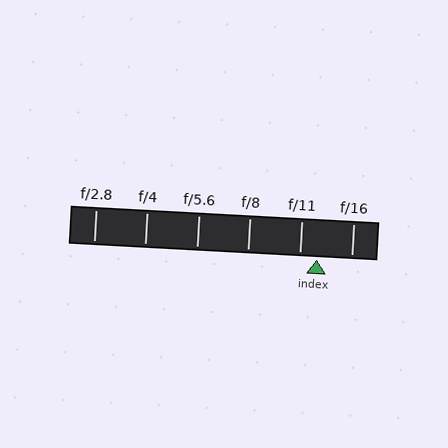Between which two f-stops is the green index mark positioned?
The index mark is between f/11 and f/16.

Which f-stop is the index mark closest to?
The index mark is closest to f/11.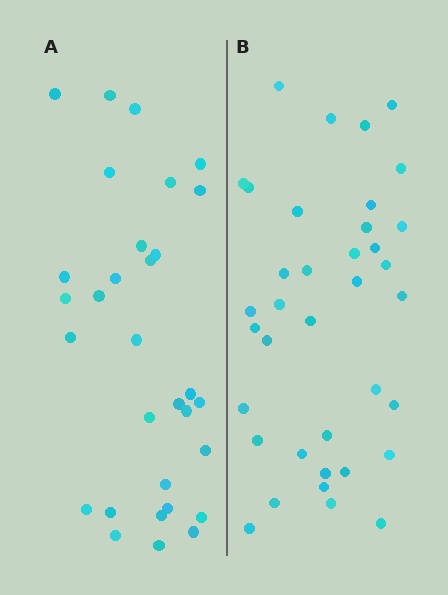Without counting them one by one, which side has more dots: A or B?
Region B (the right region) has more dots.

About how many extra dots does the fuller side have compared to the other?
Region B has about 6 more dots than region A.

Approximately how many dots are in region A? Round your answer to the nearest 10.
About 30 dots. (The exact count is 31, which rounds to 30.)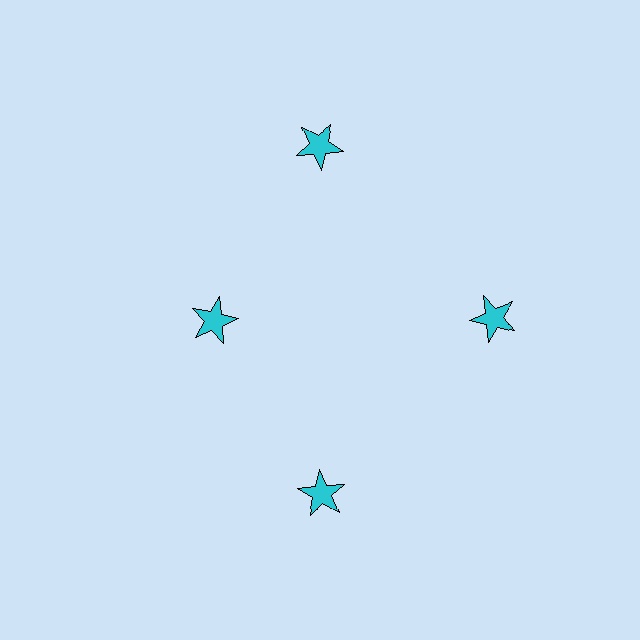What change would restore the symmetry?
The symmetry would be restored by moving it outward, back onto the ring so that all 4 stars sit at equal angles and equal distance from the center.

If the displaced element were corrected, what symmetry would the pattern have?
It would have 4-fold rotational symmetry — the pattern would map onto itself every 90 degrees.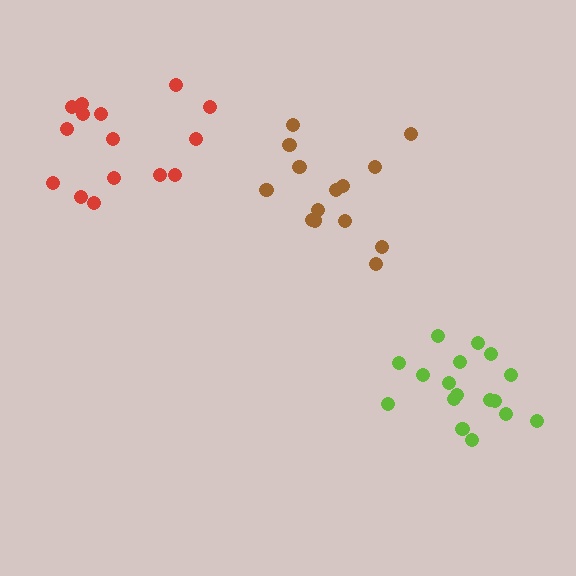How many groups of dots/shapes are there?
There are 3 groups.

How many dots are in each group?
Group 1: 14 dots, Group 2: 17 dots, Group 3: 15 dots (46 total).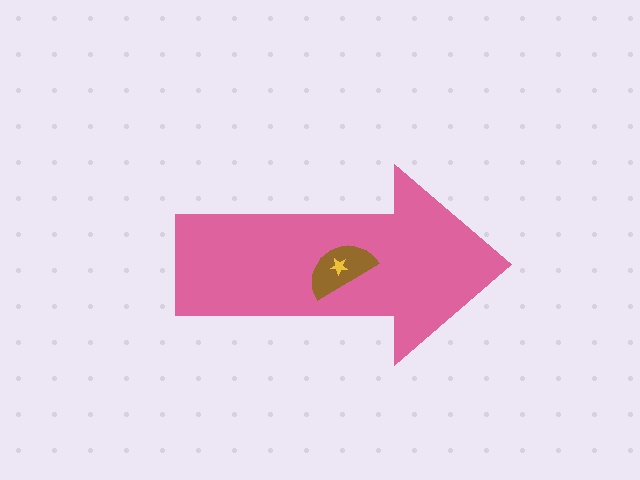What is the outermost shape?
The pink arrow.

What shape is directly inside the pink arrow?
The brown semicircle.